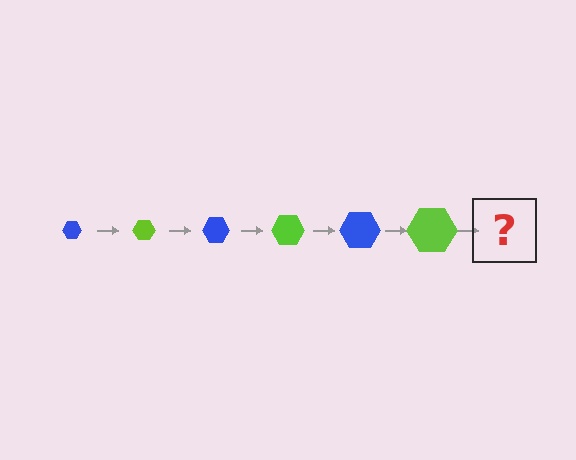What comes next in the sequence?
The next element should be a blue hexagon, larger than the previous one.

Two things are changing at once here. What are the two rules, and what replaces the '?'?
The two rules are that the hexagon grows larger each step and the color cycles through blue and lime. The '?' should be a blue hexagon, larger than the previous one.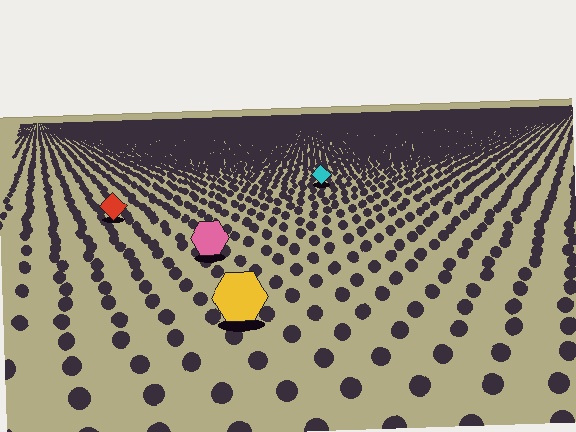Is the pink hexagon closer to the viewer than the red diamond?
Yes. The pink hexagon is closer — you can tell from the texture gradient: the ground texture is coarser near it.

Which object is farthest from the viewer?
The cyan diamond is farthest from the viewer. It appears smaller and the ground texture around it is denser.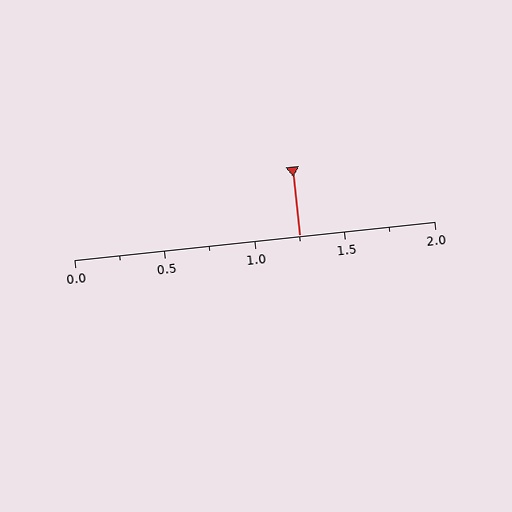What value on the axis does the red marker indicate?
The marker indicates approximately 1.25.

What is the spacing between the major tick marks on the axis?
The major ticks are spaced 0.5 apart.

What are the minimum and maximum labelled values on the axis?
The axis runs from 0.0 to 2.0.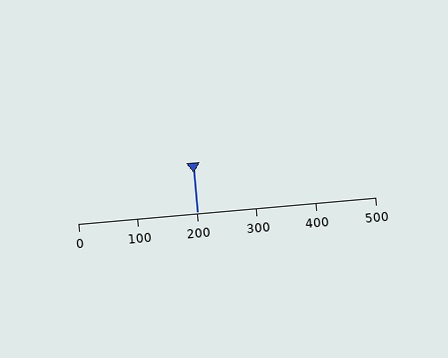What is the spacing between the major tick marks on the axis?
The major ticks are spaced 100 apart.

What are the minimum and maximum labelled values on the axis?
The axis runs from 0 to 500.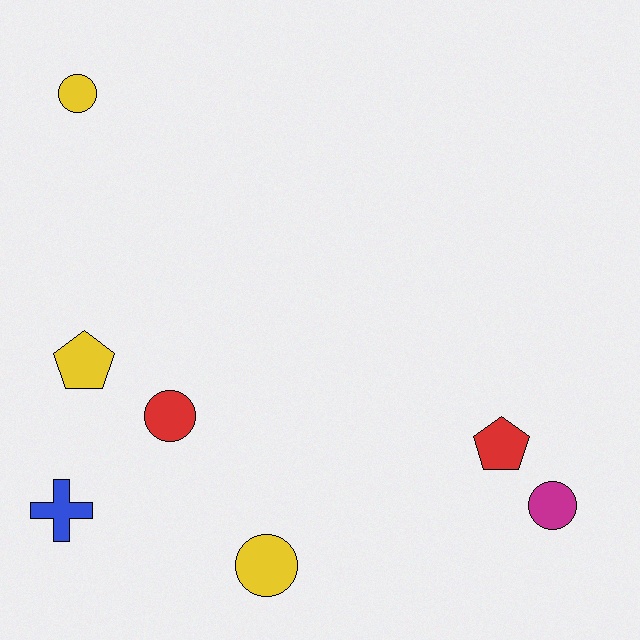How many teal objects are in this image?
There are no teal objects.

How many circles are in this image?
There are 4 circles.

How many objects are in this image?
There are 7 objects.